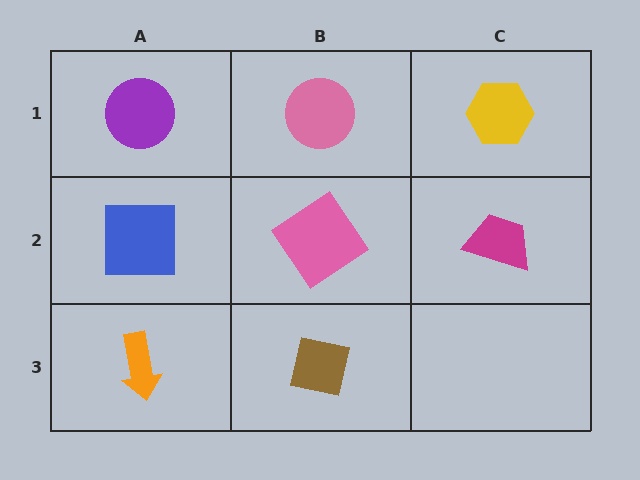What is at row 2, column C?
A magenta trapezoid.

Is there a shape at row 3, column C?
No, that cell is empty.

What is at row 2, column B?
A pink diamond.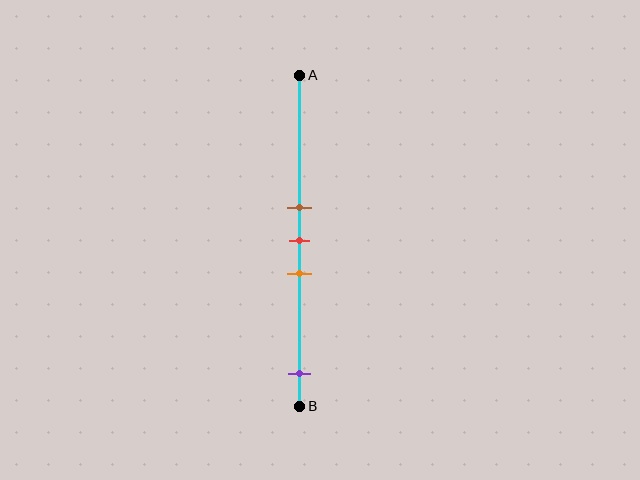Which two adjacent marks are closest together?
The brown and red marks are the closest adjacent pair.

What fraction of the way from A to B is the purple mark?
The purple mark is approximately 90% (0.9) of the way from A to B.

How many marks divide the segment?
There are 4 marks dividing the segment.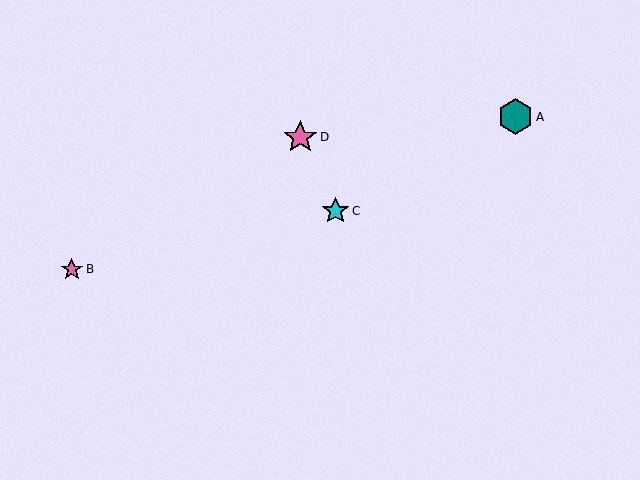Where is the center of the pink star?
The center of the pink star is at (300, 137).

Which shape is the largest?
The teal hexagon (labeled A) is the largest.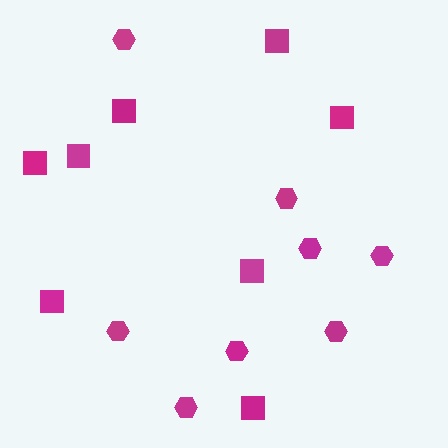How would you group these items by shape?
There are 2 groups: one group of squares (8) and one group of hexagons (8).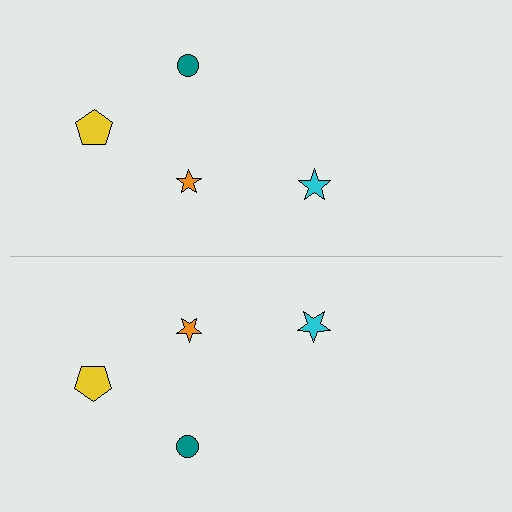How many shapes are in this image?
There are 8 shapes in this image.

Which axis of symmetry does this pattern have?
The pattern has a horizontal axis of symmetry running through the center of the image.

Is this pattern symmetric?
Yes, this pattern has bilateral (reflection) symmetry.